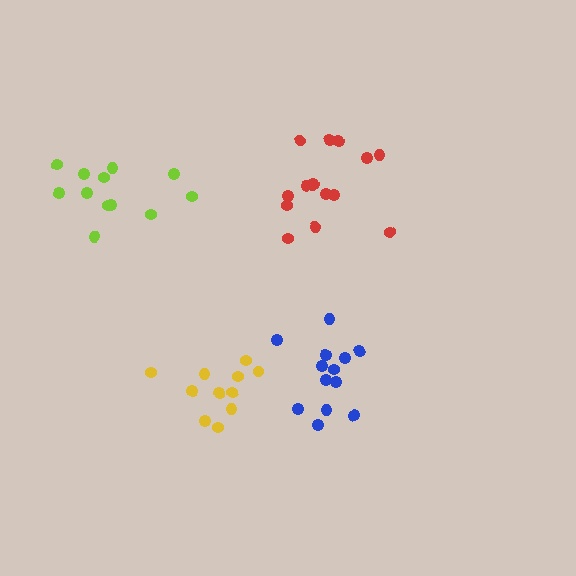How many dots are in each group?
Group 1: 15 dots, Group 2: 11 dots, Group 3: 12 dots, Group 4: 13 dots (51 total).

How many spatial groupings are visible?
There are 4 spatial groupings.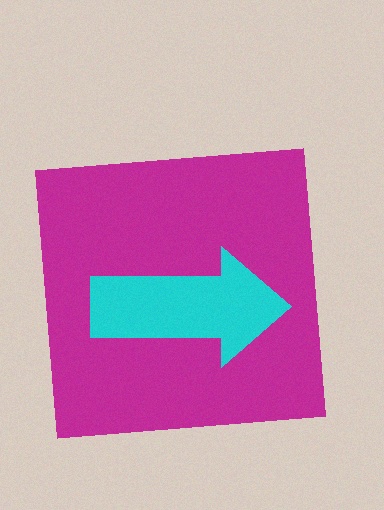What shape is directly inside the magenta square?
The cyan arrow.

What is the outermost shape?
The magenta square.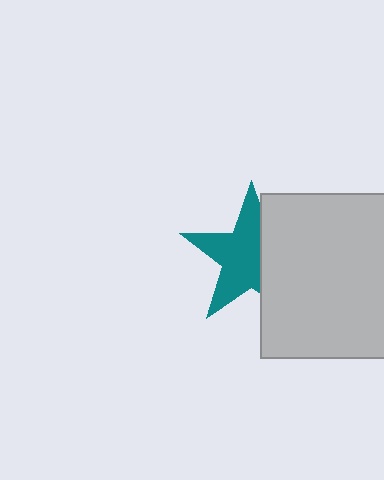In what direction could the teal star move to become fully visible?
The teal star could move left. That would shift it out from behind the light gray square entirely.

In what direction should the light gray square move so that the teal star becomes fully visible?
The light gray square should move right. That is the shortest direction to clear the overlap and leave the teal star fully visible.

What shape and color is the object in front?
The object in front is a light gray square.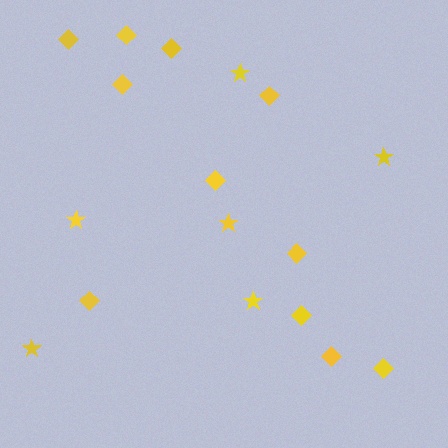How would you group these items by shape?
There are 2 groups: one group of stars (6) and one group of diamonds (11).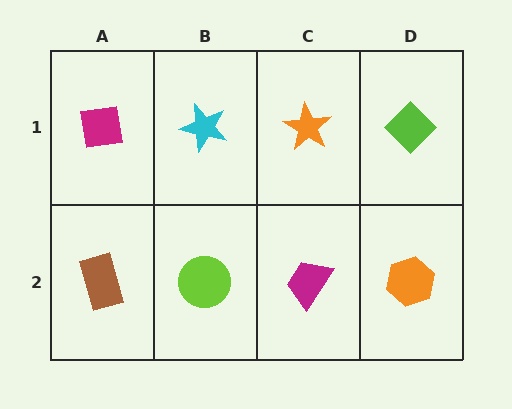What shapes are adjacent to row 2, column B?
A cyan star (row 1, column B), a brown rectangle (row 2, column A), a magenta trapezoid (row 2, column C).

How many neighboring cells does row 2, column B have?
3.